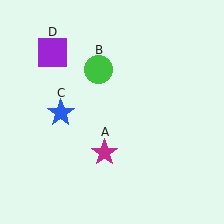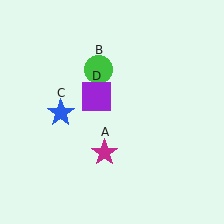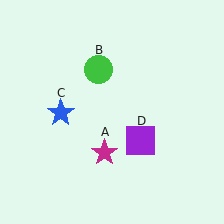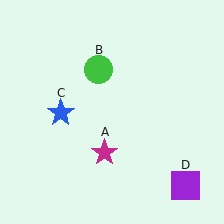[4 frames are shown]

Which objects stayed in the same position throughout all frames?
Magenta star (object A) and green circle (object B) and blue star (object C) remained stationary.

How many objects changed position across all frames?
1 object changed position: purple square (object D).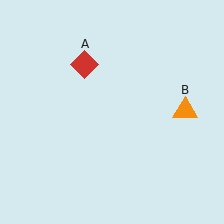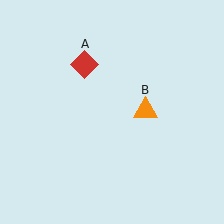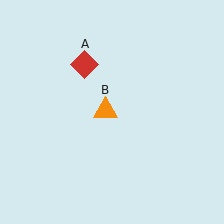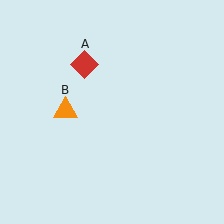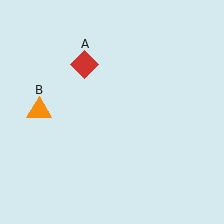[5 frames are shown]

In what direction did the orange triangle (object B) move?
The orange triangle (object B) moved left.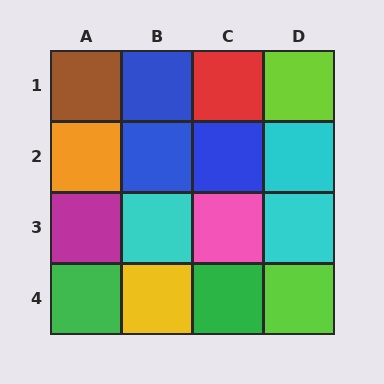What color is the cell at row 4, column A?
Green.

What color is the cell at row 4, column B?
Yellow.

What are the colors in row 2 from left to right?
Orange, blue, blue, cyan.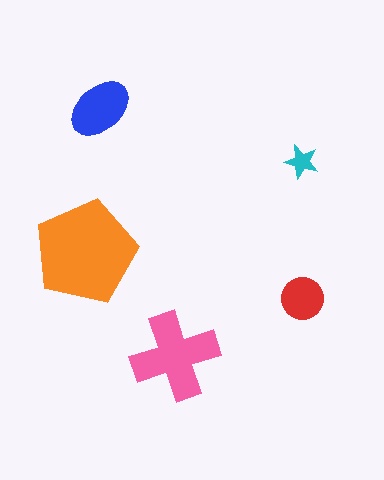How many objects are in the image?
There are 5 objects in the image.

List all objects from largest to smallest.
The orange pentagon, the pink cross, the blue ellipse, the red circle, the cyan star.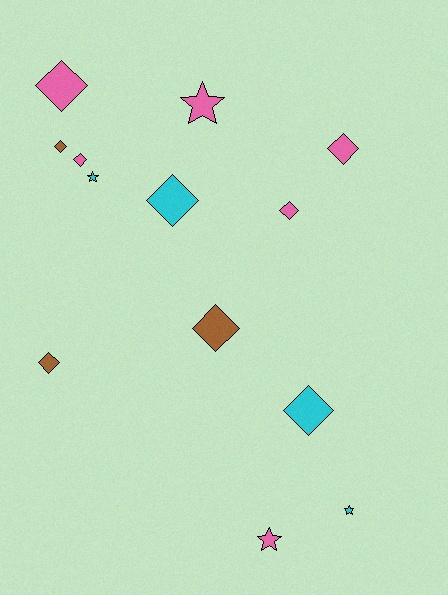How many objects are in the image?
There are 13 objects.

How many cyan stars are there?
There are 2 cyan stars.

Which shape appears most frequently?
Diamond, with 9 objects.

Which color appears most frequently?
Pink, with 6 objects.